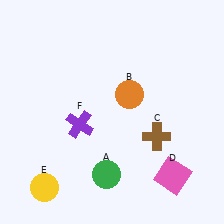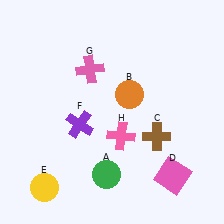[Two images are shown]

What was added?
A pink cross (G), a pink cross (H) were added in Image 2.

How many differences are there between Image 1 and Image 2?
There are 2 differences between the two images.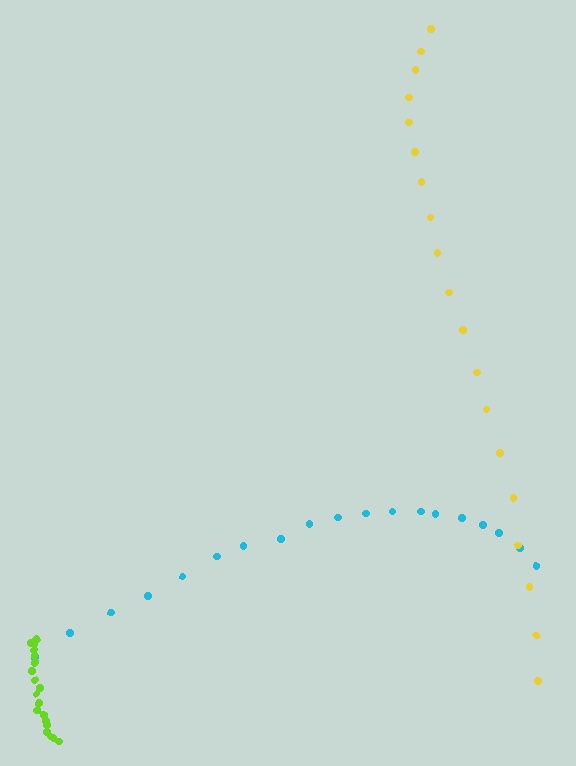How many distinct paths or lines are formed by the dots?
There are 3 distinct paths.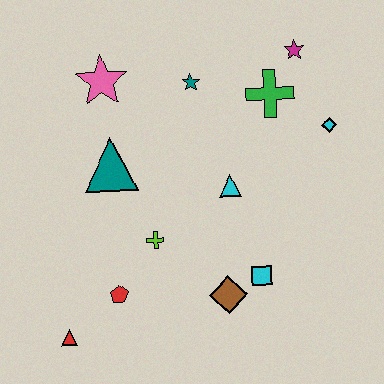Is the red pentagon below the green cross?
Yes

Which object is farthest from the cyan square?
The pink star is farthest from the cyan square.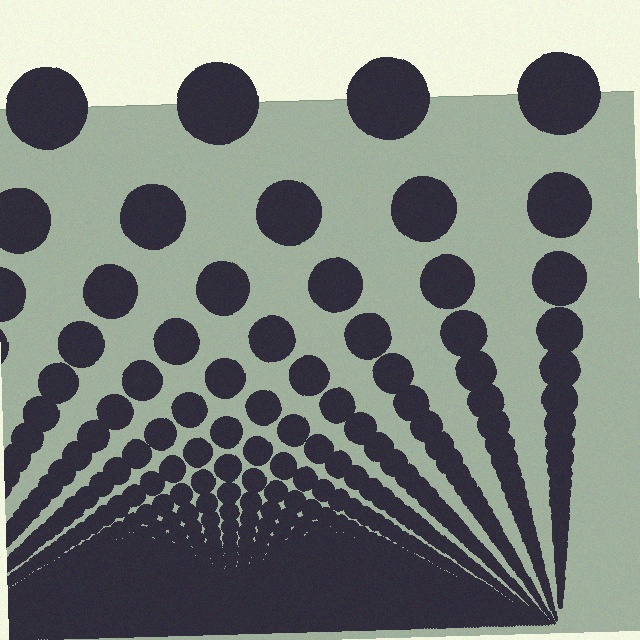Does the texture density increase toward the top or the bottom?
Density increases toward the bottom.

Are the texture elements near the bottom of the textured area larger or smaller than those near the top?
Smaller. The gradient is inverted — elements near the bottom are smaller and denser.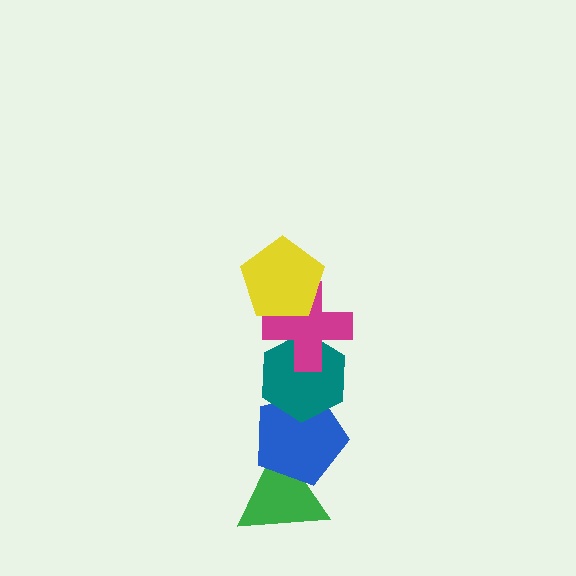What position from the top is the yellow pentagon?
The yellow pentagon is 1st from the top.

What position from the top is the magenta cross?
The magenta cross is 2nd from the top.